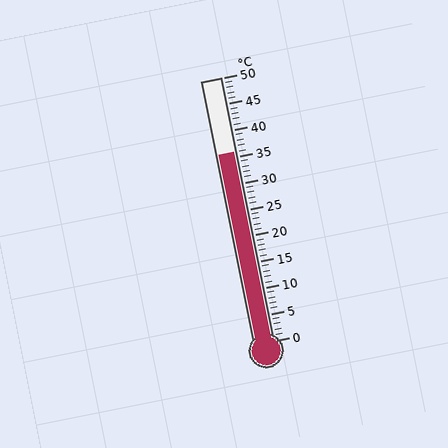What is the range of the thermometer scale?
The thermometer scale ranges from 0°C to 50°C.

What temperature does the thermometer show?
The thermometer shows approximately 36°C.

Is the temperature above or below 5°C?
The temperature is above 5°C.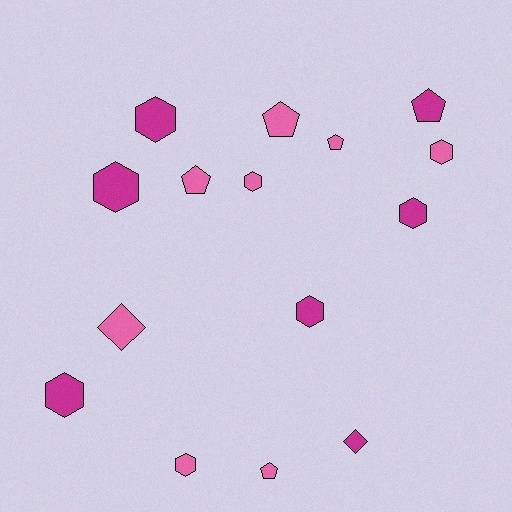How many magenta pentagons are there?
There is 1 magenta pentagon.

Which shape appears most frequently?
Hexagon, with 8 objects.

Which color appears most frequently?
Pink, with 8 objects.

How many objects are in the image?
There are 15 objects.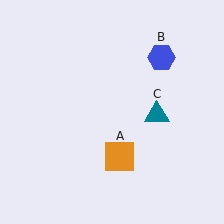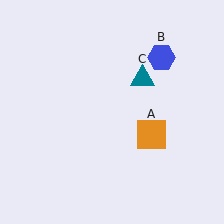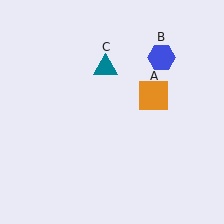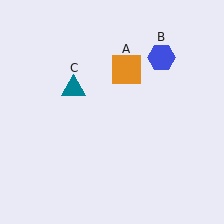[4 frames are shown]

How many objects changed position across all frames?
2 objects changed position: orange square (object A), teal triangle (object C).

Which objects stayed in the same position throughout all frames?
Blue hexagon (object B) remained stationary.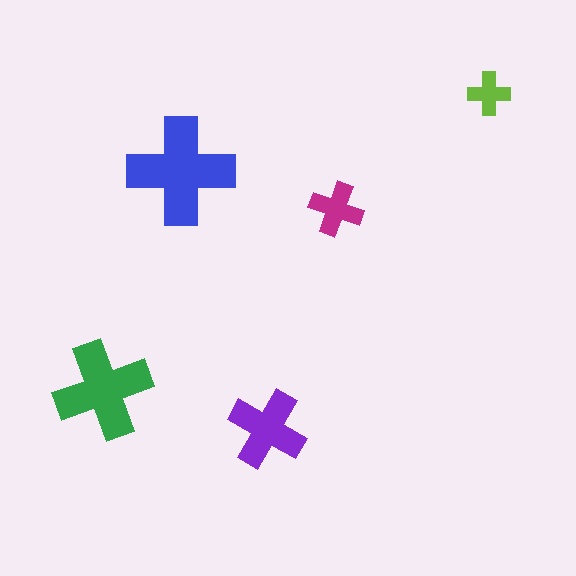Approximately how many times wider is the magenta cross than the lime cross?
About 1.5 times wider.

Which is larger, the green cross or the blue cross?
The blue one.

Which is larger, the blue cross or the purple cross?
The blue one.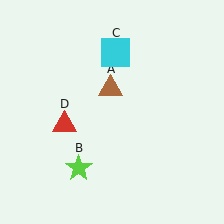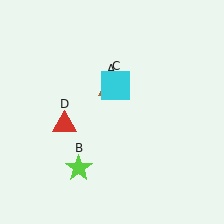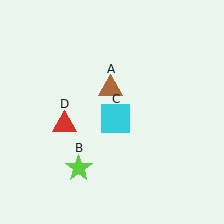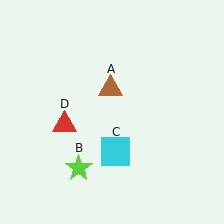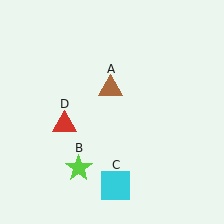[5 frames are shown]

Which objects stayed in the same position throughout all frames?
Brown triangle (object A) and lime star (object B) and red triangle (object D) remained stationary.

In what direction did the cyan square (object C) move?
The cyan square (object C) moved down.